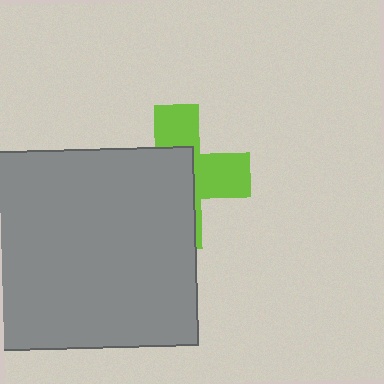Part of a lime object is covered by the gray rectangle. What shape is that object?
It is a cross.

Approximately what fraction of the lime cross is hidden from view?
Roughly 57% of the lime cross is hidden behind the gray rectangle.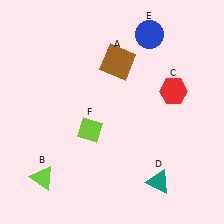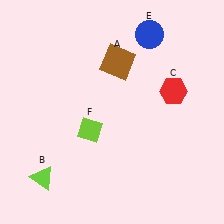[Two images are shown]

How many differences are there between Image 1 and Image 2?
There is 1 difference between the two images.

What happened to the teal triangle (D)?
The teal triangle (D) was removed in Image 2. It was in the bottom-right area of Image 1.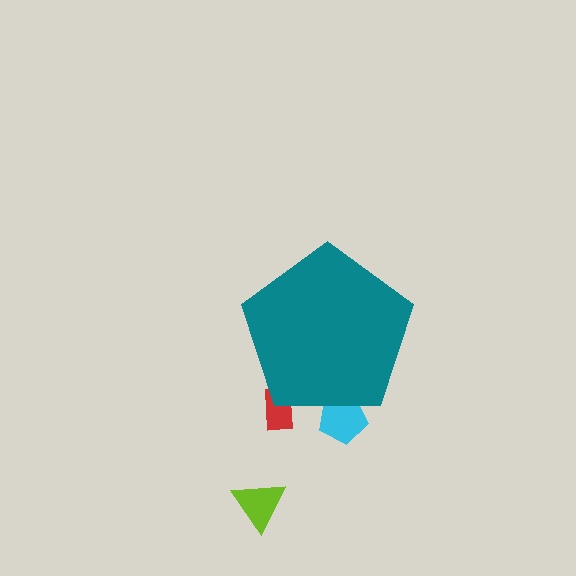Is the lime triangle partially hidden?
No, the lime triangle is fully visible.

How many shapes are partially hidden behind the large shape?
2 shapes are partially hidden.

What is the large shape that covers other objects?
A teal pentagon.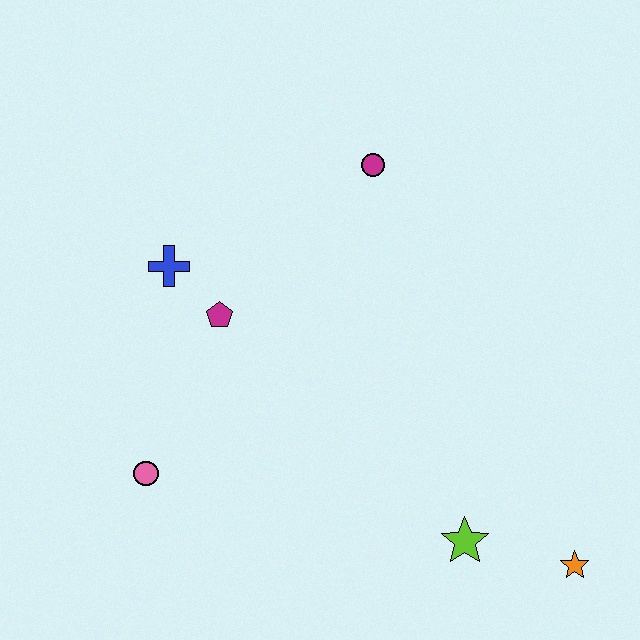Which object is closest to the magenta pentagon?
The blue cross is closest to the magenta pentagon.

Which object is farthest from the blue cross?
The orange star is farthest from the blue cross.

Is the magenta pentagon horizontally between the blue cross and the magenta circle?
Yes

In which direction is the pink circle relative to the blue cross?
The pink circle is below the blue cross.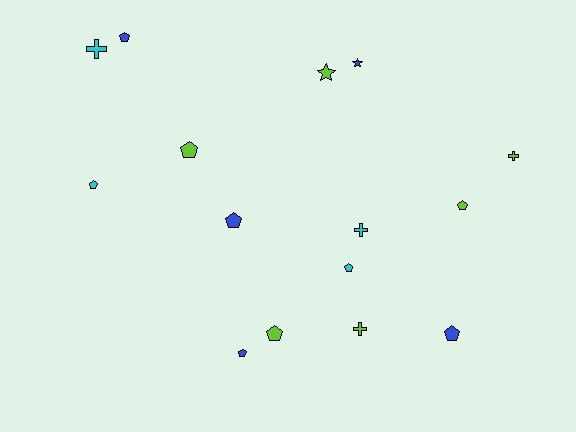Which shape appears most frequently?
Pentagon, with 9 objects.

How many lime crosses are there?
There are 2 lime crosses.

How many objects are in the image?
There are 15 objects.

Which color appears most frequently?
Lime, with 6 objects.